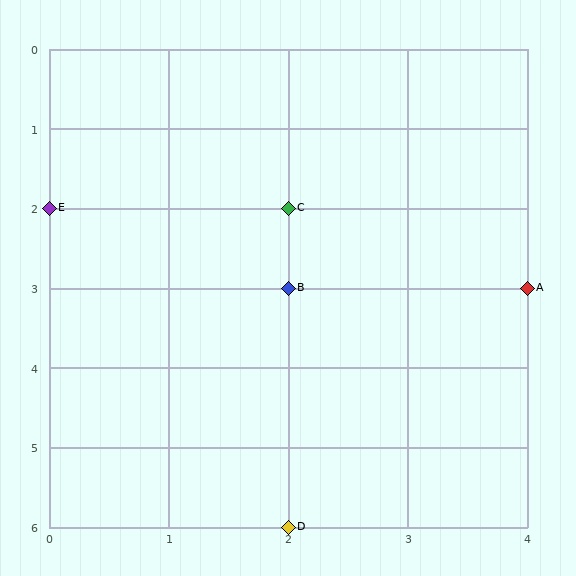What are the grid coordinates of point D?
Point D is at grid coordinates (2, 6).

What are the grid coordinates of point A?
Point A is at grid coordinates (4, 3).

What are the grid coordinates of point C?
Point C is at grid coordinates (2, 2).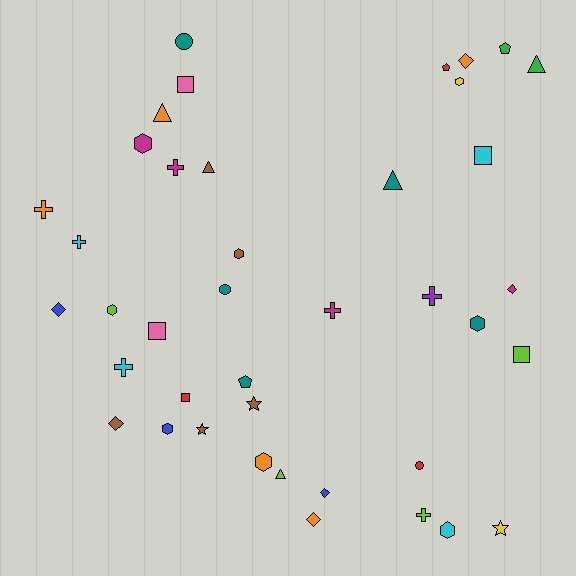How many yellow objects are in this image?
There are 2 yellow objects.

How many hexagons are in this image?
There are 8 hexagons.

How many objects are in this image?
There are 40 objects.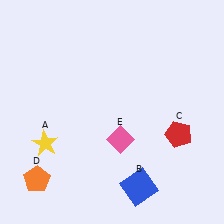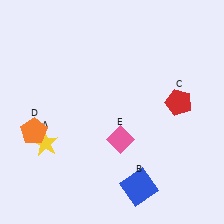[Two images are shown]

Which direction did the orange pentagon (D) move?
The orange pentagon (D) moved up.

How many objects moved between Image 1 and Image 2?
2 objects moved between the two images.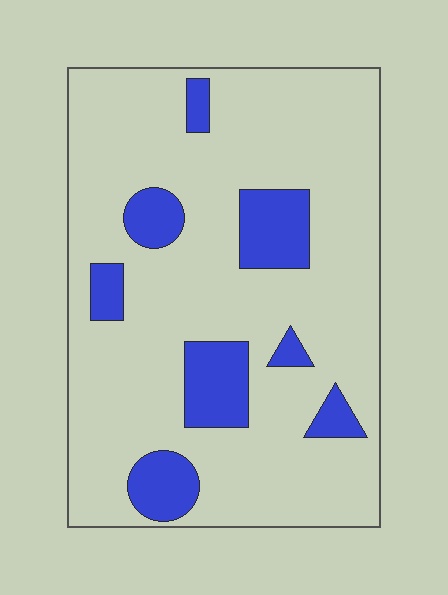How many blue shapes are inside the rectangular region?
8.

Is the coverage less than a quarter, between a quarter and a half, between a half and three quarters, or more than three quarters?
Less than a quarter.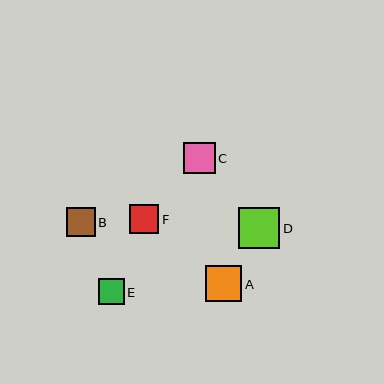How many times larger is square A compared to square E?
Square A is approximately 1.4 times the size of square E.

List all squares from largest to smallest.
From largest to smallest: D, A, C, F, B, E.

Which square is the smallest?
Square E is the smallest with a size of approximately 26 pixels.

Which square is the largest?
Square D is the largest with a size of approximately 41 pixels.